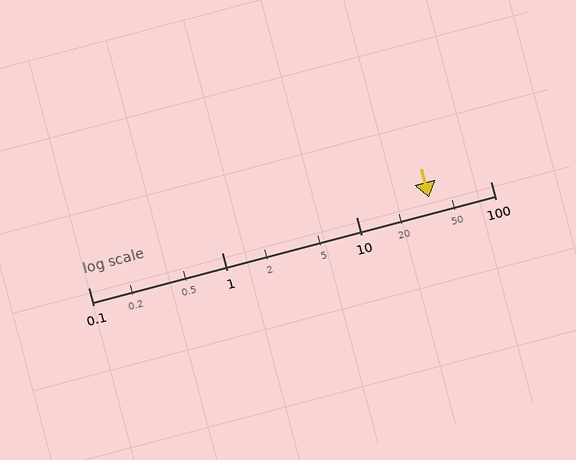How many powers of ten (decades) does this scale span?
The scale spans 3 decades, from 0.1 to 100.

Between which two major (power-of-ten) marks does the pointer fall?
The pointer is between 10 and 100.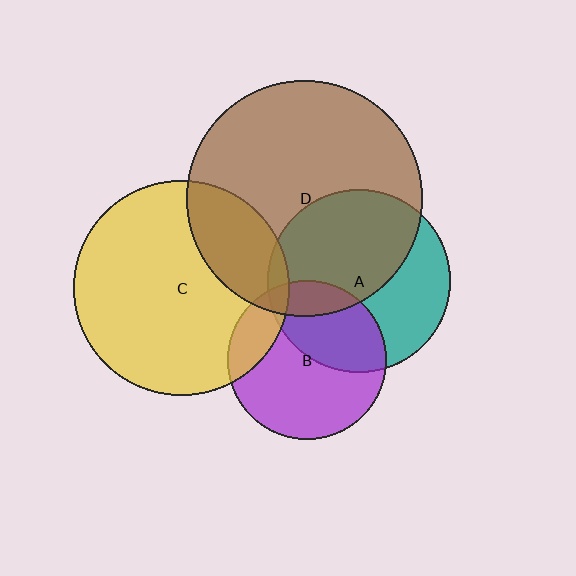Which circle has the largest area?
Circle D (brown).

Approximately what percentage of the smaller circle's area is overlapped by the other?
Approximately 15%.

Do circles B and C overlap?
Yes.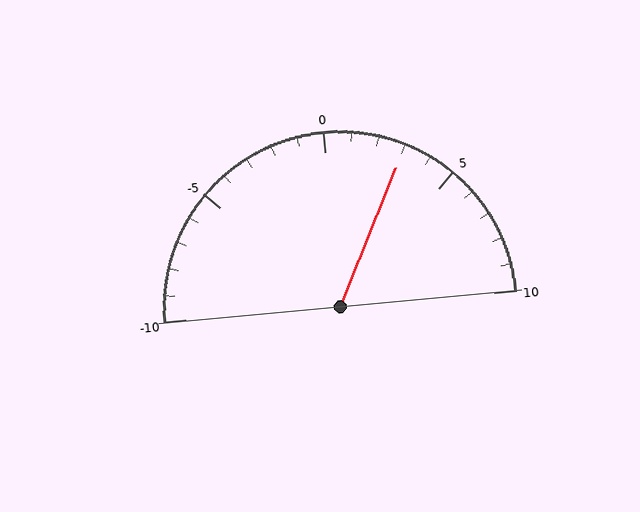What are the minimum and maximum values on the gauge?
The gauge ranges from -10 to 10.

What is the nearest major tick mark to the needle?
The nearest major tick mark is 5.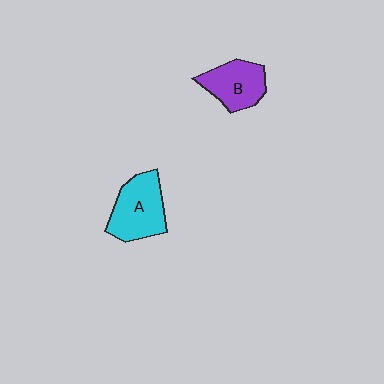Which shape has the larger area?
Shape A (cyan).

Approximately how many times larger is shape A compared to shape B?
Approximately 1.2 times.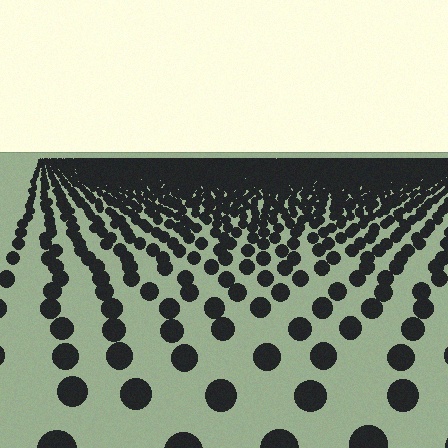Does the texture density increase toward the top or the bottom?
Density increases toward the top.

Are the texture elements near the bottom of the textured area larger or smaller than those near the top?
Larger. Near the bottom, elements are closer to the viewer and appear at a bigger on-screen size.